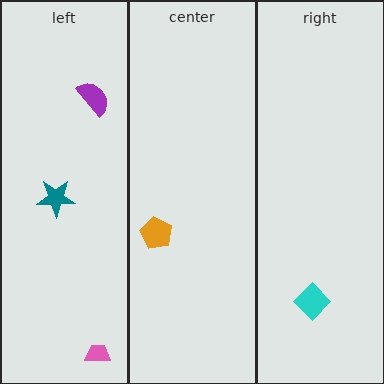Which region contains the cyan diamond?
The right region.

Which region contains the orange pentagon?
The center region.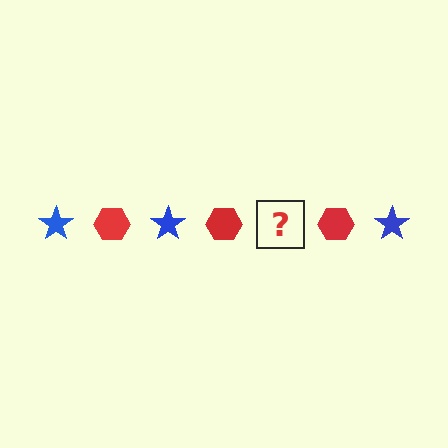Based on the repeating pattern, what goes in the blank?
The blank should be a blue star.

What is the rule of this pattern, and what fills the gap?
The rule is that the pattern alternates between blue star and red hexagon. The gap should be filled with a blue star.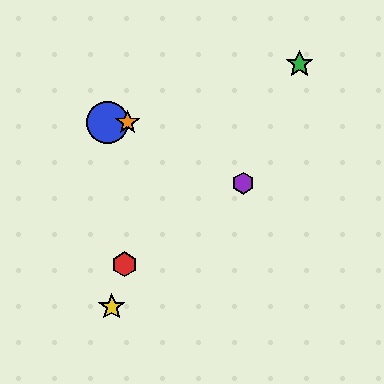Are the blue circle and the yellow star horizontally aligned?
No, the blue circle is at y≈122 and the yellow star is at y≈307.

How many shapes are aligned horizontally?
2 shapes (the blue circle, the orange star) are aligned horizontally.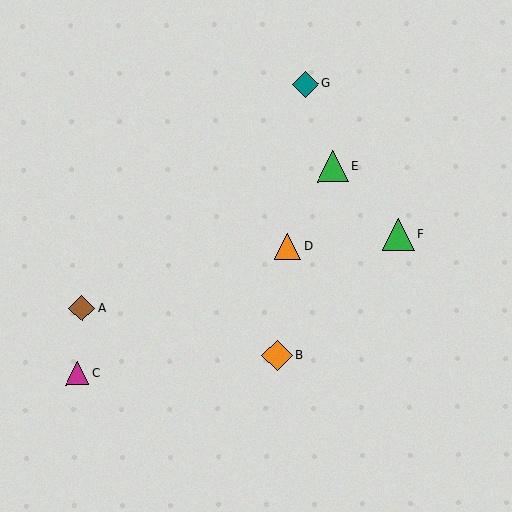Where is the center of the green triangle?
The center of the green triangle is at (398, 234).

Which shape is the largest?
The green triangle (labeled F) is the largest.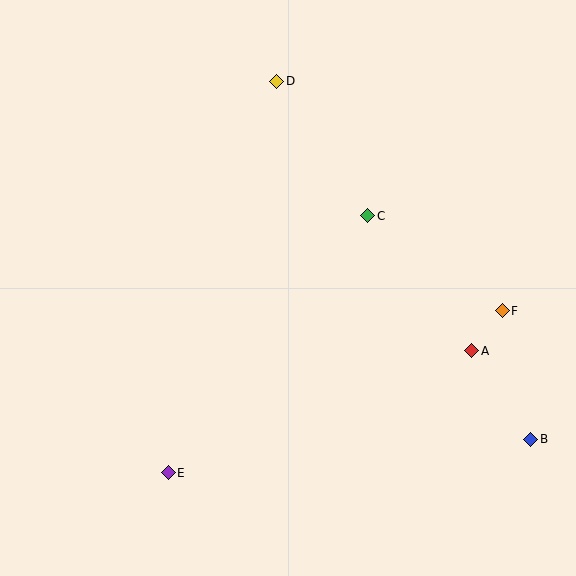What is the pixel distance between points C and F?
The distance between C and F is 164 pixels.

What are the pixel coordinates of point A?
Point A is at (472, 351).